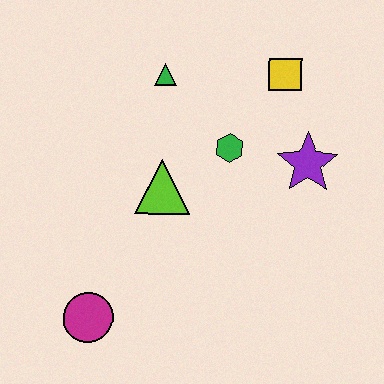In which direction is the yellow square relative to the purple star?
The yellow square is above the purple star.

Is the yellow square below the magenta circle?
No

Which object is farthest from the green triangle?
The magenta circle is farthest from the green triangle.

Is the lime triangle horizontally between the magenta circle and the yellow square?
Yes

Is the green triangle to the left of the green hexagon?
Yes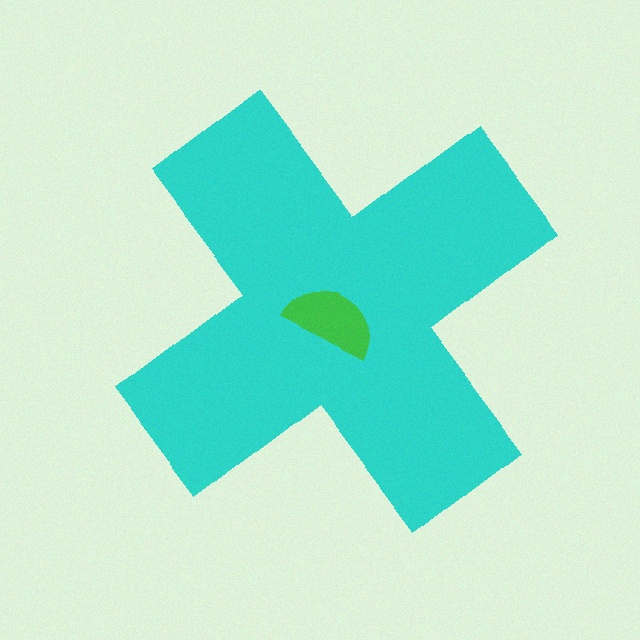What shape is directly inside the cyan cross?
The green semicircle.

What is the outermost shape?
The cyan cross.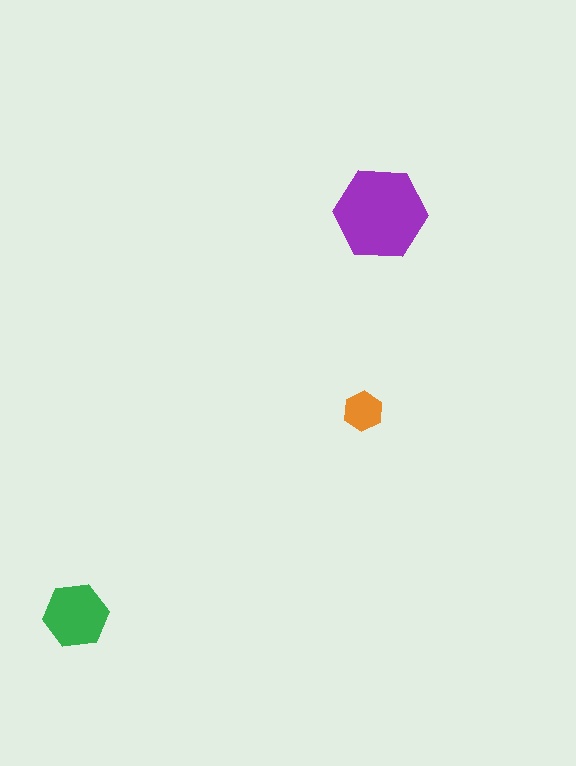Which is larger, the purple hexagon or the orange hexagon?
The purple one.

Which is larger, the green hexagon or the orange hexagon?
The green one.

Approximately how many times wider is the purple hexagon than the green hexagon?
About 1.5 times wider.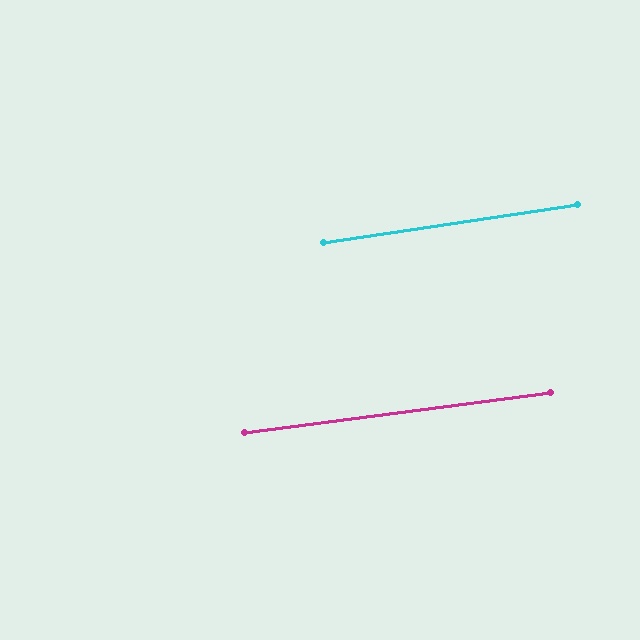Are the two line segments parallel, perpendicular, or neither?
Parallel — their directions differ by only 1.0°.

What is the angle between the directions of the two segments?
Approximately 1 degree.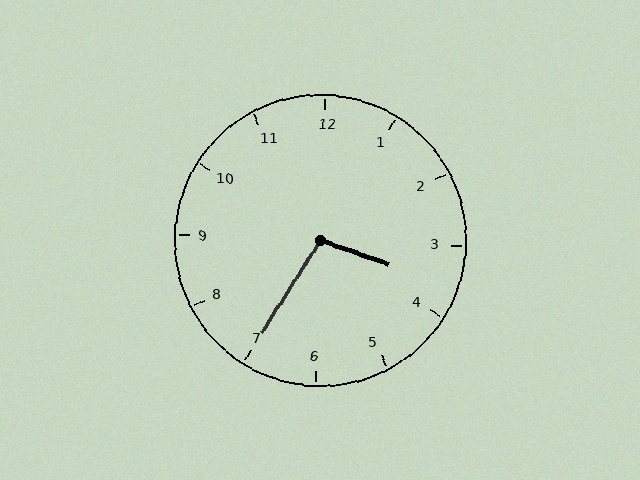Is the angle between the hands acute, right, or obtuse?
It is obtuse.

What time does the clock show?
3:35.